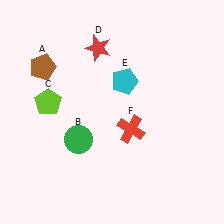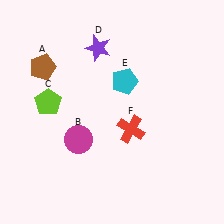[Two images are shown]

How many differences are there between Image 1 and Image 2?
There are 2 differences between the two images.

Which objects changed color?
B changed from green to magenta. D changed from red to purple.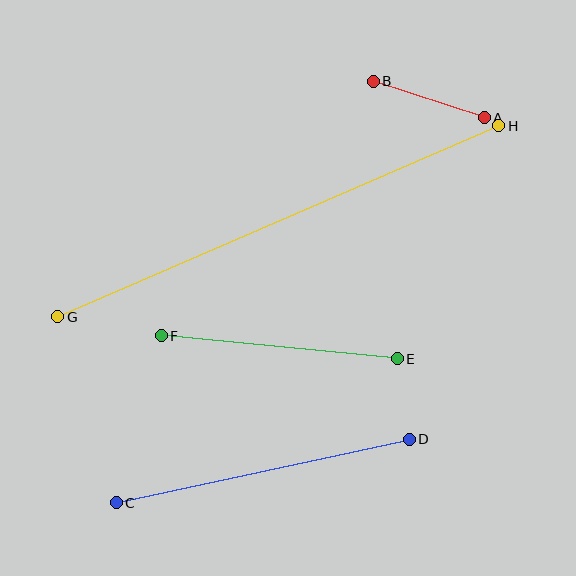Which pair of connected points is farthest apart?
Points G and H are farthest apart.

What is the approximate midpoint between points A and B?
The midpoint is at approximately (429, 100) pixels.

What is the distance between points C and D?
The distance is approximately 300 pixels.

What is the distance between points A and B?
The distance is approximately 117 pixels.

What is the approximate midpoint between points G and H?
The midpoint is at approximately (278, 221) pixels.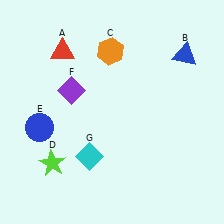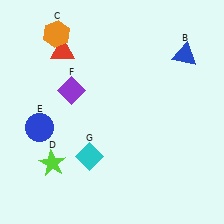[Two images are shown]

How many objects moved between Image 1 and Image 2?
1 object moved between the two images.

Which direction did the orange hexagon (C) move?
The orange hexagon (C) moved left.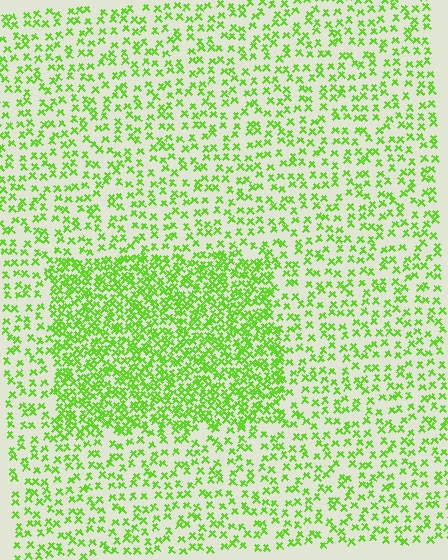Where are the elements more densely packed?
The elements are more densely packed inside the rectangle boundary.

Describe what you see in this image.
The image contains small lime elements arranged at two different densities. A rectangle-shaped region is visible where the elements are more densely packed than the surrounding area.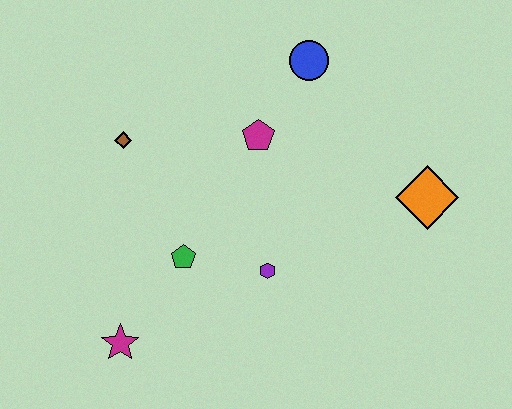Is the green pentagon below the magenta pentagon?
Yes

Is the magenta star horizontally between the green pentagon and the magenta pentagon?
No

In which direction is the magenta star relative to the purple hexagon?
The magenta star is to the left of the purple hexagon.